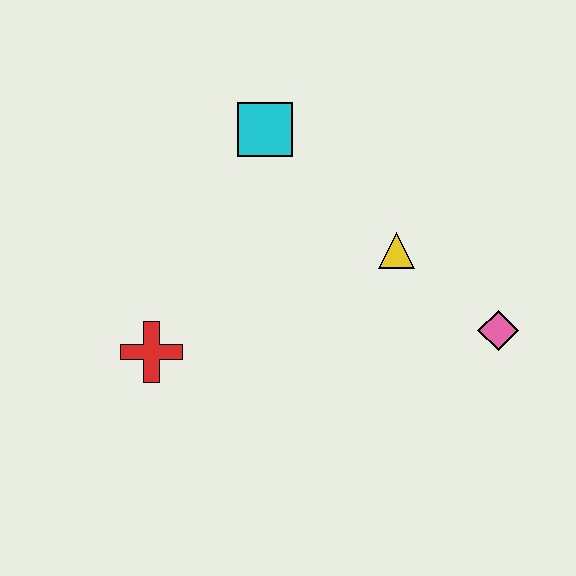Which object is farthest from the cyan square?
The pink diamond is farthest from the cyan square.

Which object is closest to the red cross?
The cyan square is closest to the red cross.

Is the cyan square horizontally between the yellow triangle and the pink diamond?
No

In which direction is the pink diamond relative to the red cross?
The pink diamond is to the right of the red cross.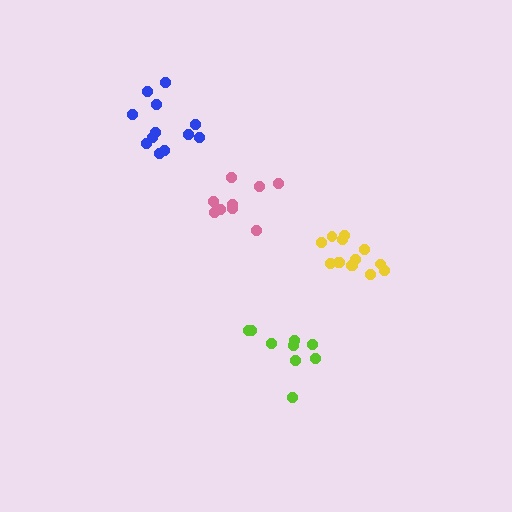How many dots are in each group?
Group 1: 9 dots, Group 2: 9 dots, Group 3: 14 dots, Group 4: 12 dots (44 total).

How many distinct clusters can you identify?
There are 4 distinct clusters.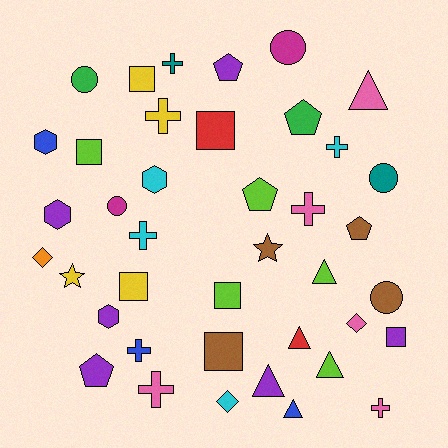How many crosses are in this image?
There are 8 crosses.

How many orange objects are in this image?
There is 1 orange object.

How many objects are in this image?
There are 40 objects.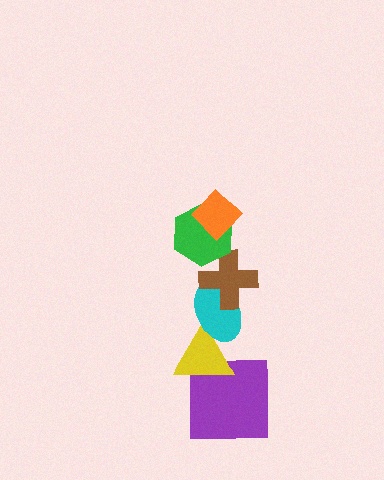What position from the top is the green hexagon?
The green hexagon is 2nd from the top.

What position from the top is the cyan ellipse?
The cyan ellipse is 4th from the top.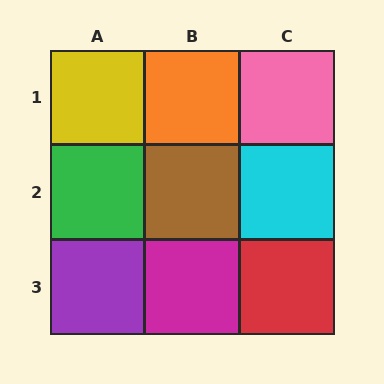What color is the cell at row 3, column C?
Red.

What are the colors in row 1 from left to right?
Yellow, orange, pink.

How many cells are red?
1 cell is red.